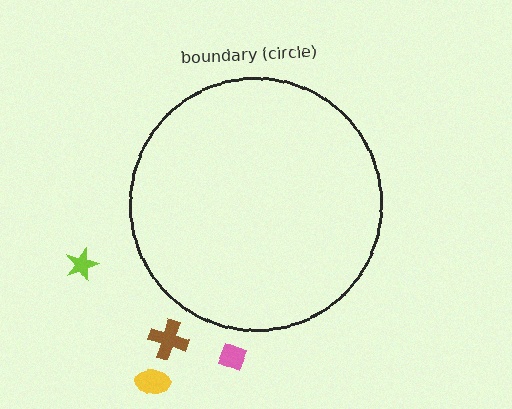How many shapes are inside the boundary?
0 inside, 4 outside.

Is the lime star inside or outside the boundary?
Outside.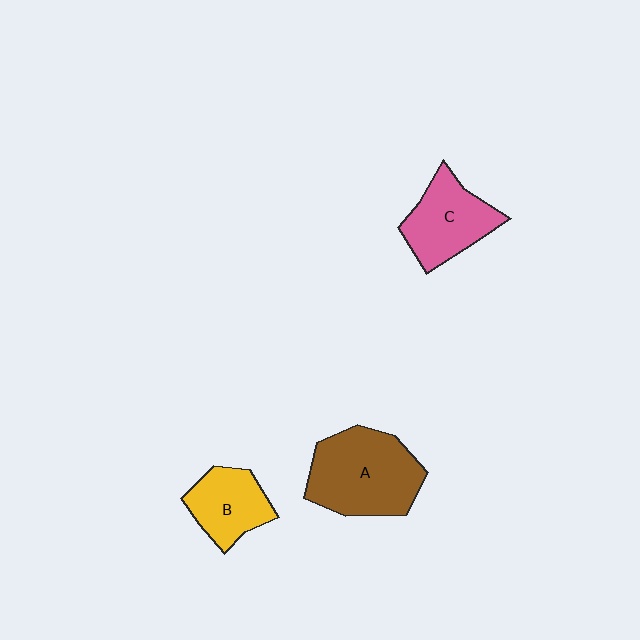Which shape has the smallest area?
Shape B (yellow).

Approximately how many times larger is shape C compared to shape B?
Approximately 1.2 times.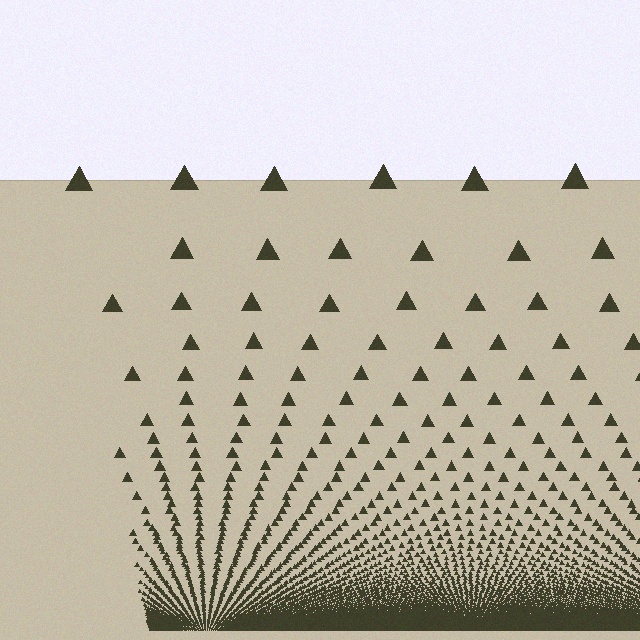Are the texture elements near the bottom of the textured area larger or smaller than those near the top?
Smaller. The gradient is inverted — elements near the bottom are smaller and denser.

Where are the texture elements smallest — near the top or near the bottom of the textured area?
Near the bottom.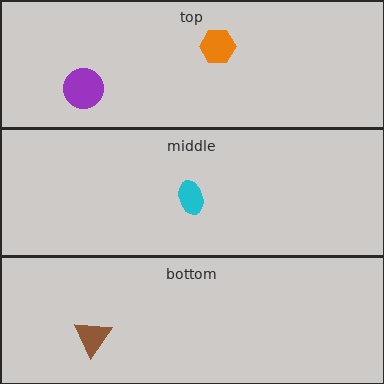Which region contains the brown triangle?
The bottom region.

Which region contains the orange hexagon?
The top region.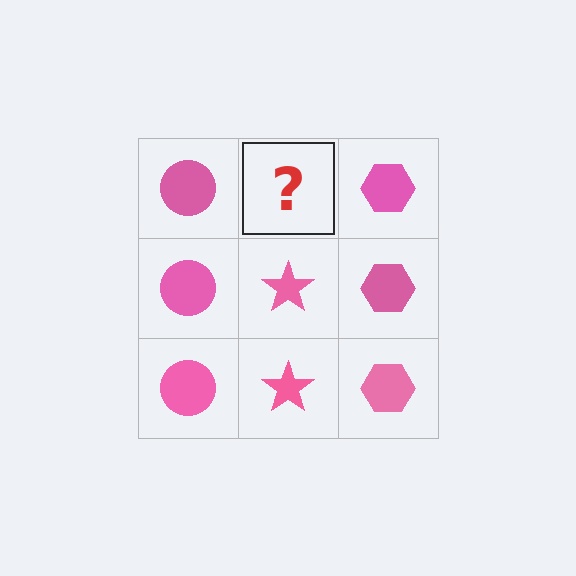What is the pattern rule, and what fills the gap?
The rule is that each column has a consistent shape. The gap should be filled with a pink star.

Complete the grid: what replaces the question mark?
The question mark should be replaced with a pink star.